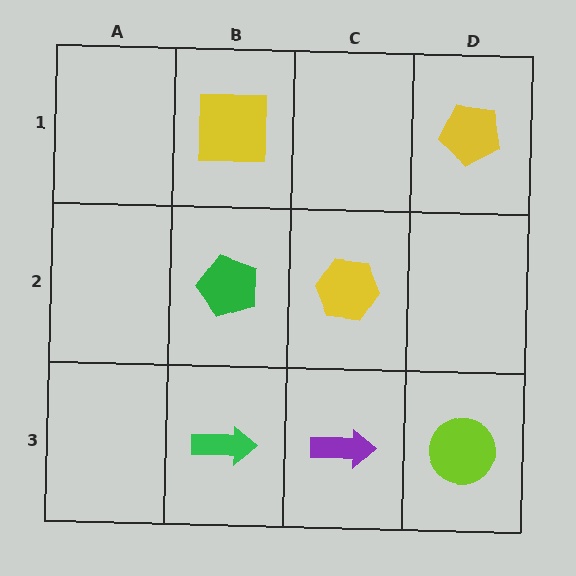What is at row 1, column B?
A yellow square.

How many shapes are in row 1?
2 shapes.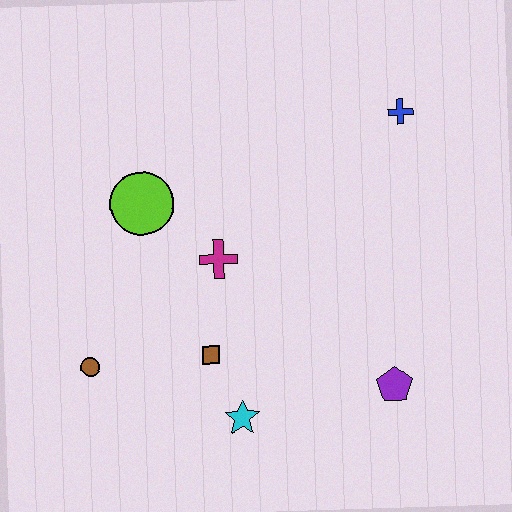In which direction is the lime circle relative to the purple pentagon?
The lime circle is to the left of the purple pentagon.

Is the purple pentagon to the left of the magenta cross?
No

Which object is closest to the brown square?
The cyan star is closest to the brown square.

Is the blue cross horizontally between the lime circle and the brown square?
No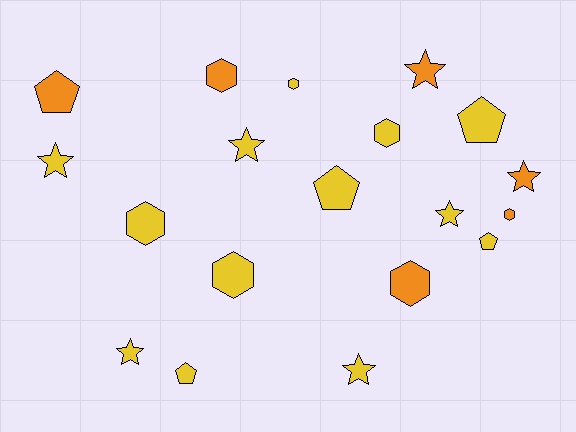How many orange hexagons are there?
There are 3 orange hexagons.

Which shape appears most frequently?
Hexagon, with 7 objects.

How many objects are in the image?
There are 19 objects.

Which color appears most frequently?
Yellow, with 13 objects.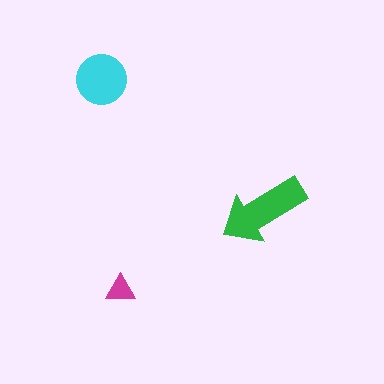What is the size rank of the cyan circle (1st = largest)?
2nd.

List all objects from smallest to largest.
The magenta triangle, the cyan circle, the green arrow.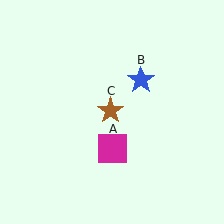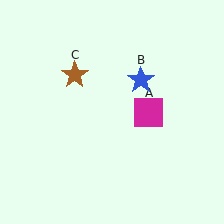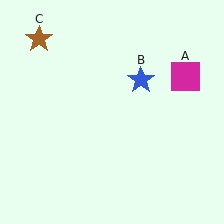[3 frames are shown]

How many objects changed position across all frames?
2 objects changed position: magenta square (object A), brown star (object C).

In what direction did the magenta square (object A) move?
The magenta square (object A) moved up and to the right.